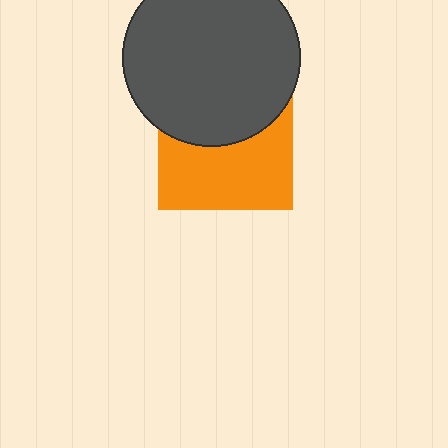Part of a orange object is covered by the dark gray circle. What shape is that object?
It is a square.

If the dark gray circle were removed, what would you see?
You would see the complete orange square.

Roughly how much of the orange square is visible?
About half of it is visible (roughly 54%).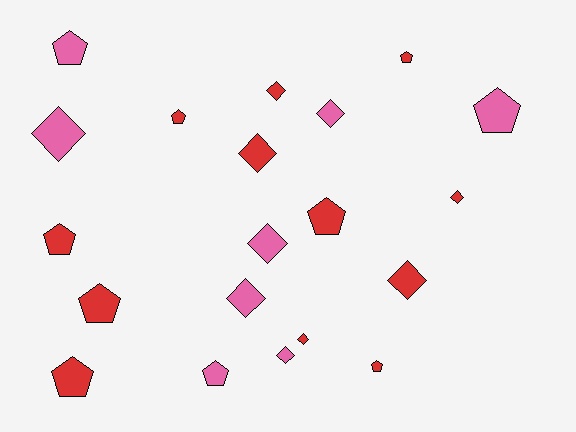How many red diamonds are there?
There are 5 red diamonds.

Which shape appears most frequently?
Diamond, with 10 objects.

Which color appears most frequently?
Red, with 12 objects.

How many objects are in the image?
There are 20 objects.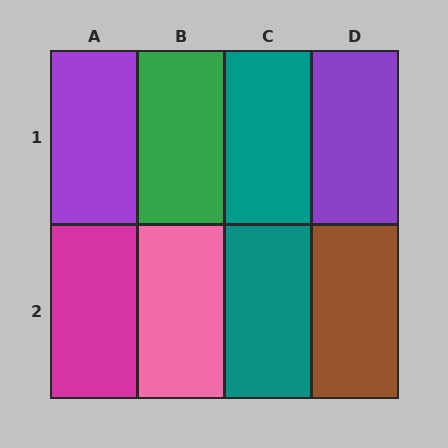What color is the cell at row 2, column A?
Magenta.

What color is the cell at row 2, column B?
Pink.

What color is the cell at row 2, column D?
Brown.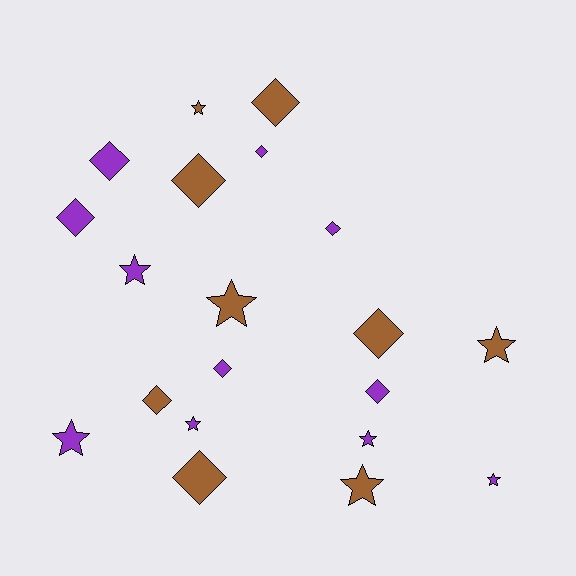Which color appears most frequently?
Purple, with 11 objects.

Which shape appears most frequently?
Diamond, with 11 objects.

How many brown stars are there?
There are 4 brown stars.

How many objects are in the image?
There are 20 objects.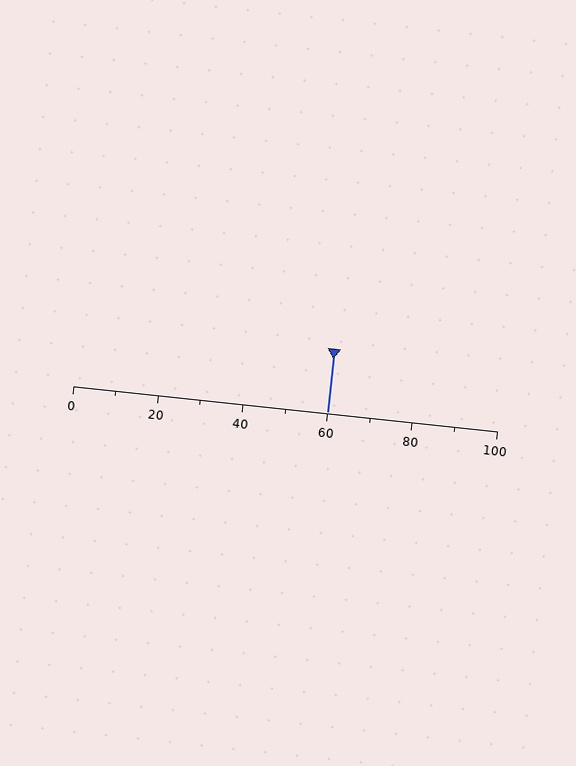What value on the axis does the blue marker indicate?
The marker indicates approximately 60.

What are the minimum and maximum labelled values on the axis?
The axis runs from 0 to 100.